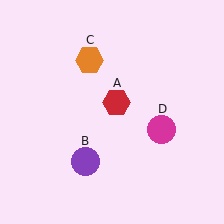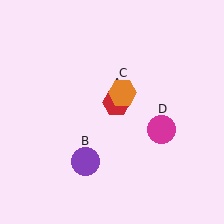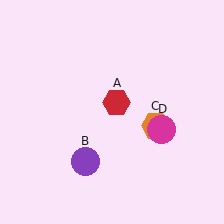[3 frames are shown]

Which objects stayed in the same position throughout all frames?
Red hexagon (object A) and purple circle (object B) and magenta circle (object D) remained stationary.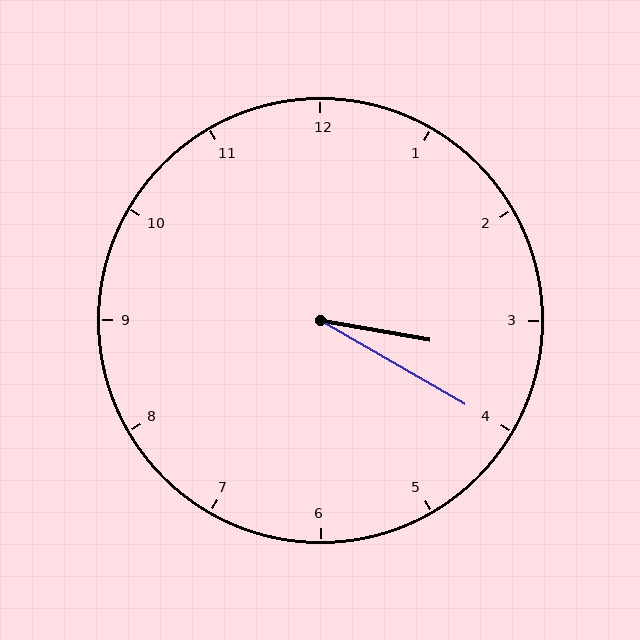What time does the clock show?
3:20.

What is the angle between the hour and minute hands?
Approximately 20 degrees.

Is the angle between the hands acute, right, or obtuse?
It is acute.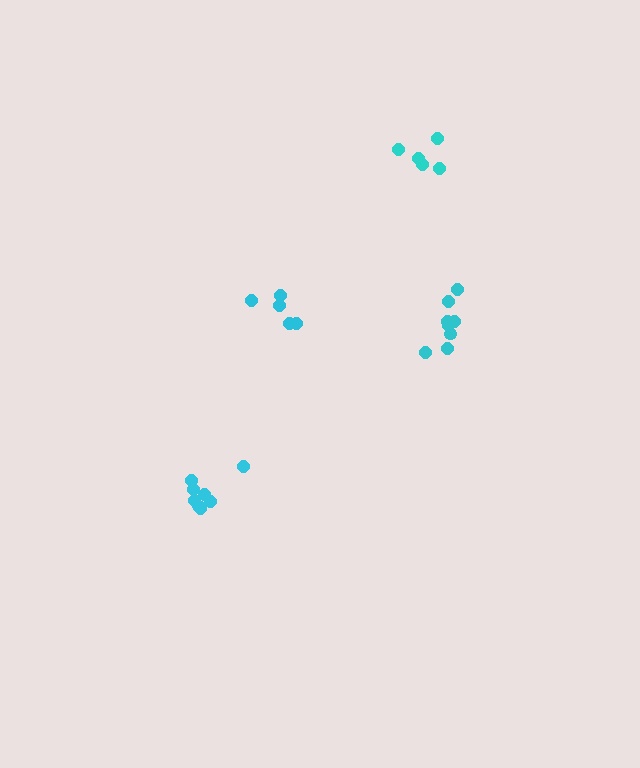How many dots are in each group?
Group 1: 9 dots, Group 2: 8 dots, Group 3: 5 dots, Group 4: 5 dots (27 total).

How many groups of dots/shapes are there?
There are 4 groups.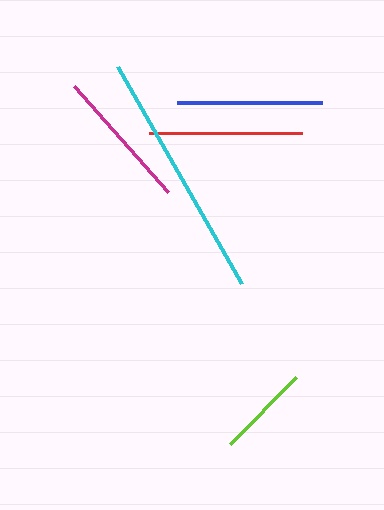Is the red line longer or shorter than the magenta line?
The red line is longer than the magenta line.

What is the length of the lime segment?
The lime segment is approximately 94 pixels long.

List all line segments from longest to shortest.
From longest to shortest: cyan, red, blue, magenta, lime.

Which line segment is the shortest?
The lime line is the shortest at approximately 94 pixels.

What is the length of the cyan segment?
The cyan segment is approximately 249 pixels long.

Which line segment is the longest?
The cyan line is the longest at approximately 249 pixels.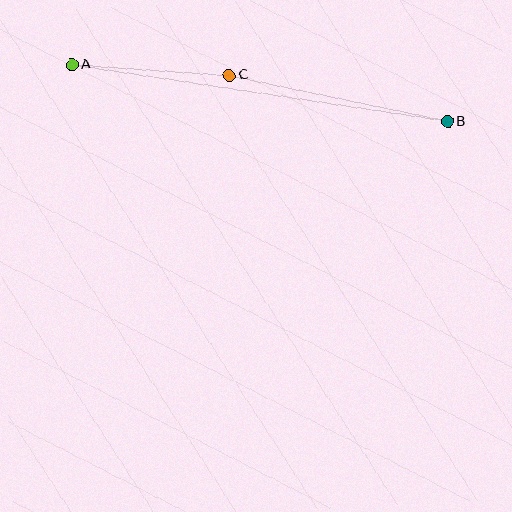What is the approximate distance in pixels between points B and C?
The distance between B and C is approximately 223 pixels.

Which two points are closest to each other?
Points A and C are closest to each other.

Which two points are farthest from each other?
Points A and B are farthest from each other.